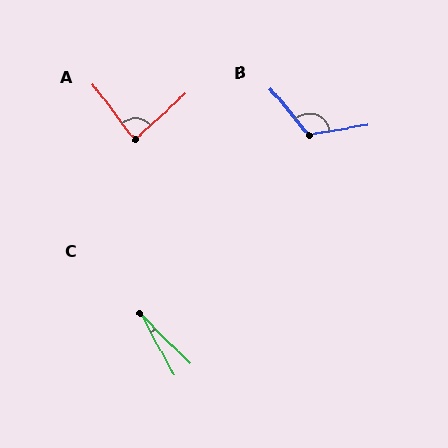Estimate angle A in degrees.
Approximately 84 degrees.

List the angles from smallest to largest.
C (17°), A (84°), B (120°).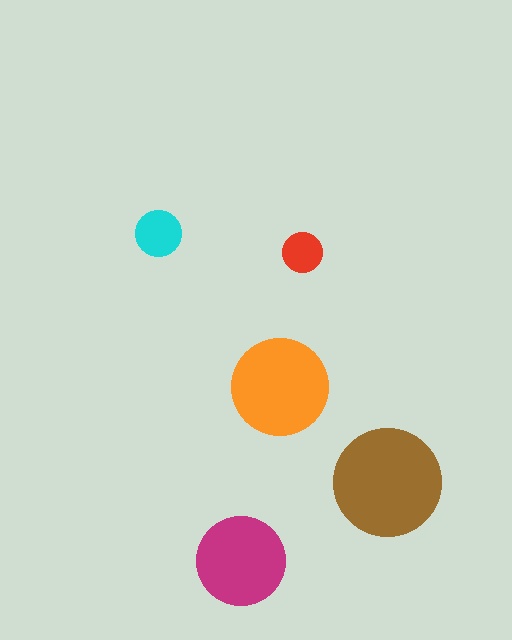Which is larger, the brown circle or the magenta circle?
The brown one.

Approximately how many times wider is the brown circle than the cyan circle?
About 2.5 times wider.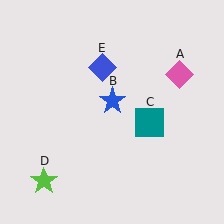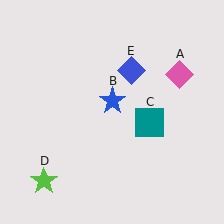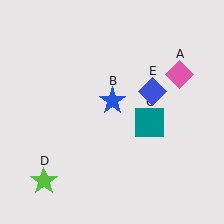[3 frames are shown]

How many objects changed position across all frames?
1 object changed position: blue diamond (object E).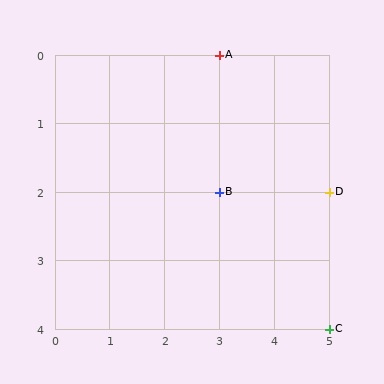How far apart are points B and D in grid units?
Points B and D are 2 columns apart.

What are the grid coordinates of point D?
Point D is at grid coordinates (5, 2).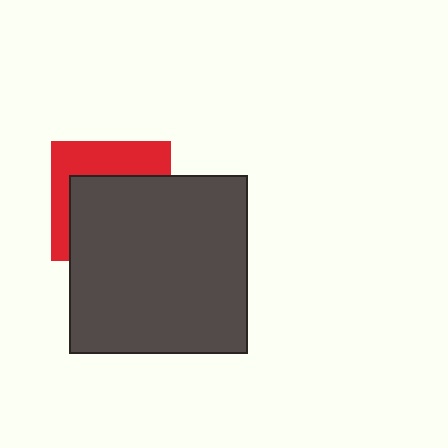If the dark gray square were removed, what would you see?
You would see the complete red square.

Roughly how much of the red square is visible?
A small part of it is visible (roughly 39%).